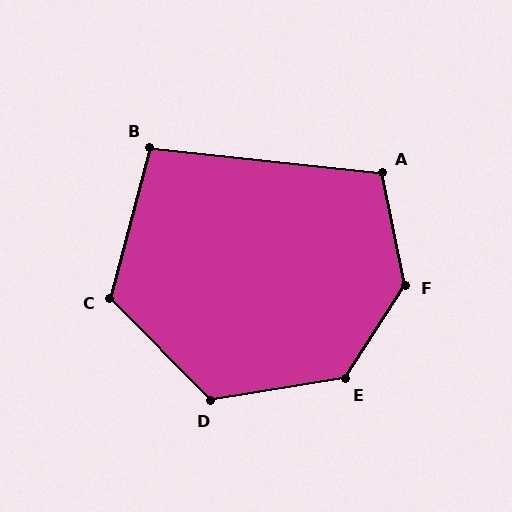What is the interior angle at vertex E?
Approximately 132 degrees (obtuse).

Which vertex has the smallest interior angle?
B, at approximately 99 degrees.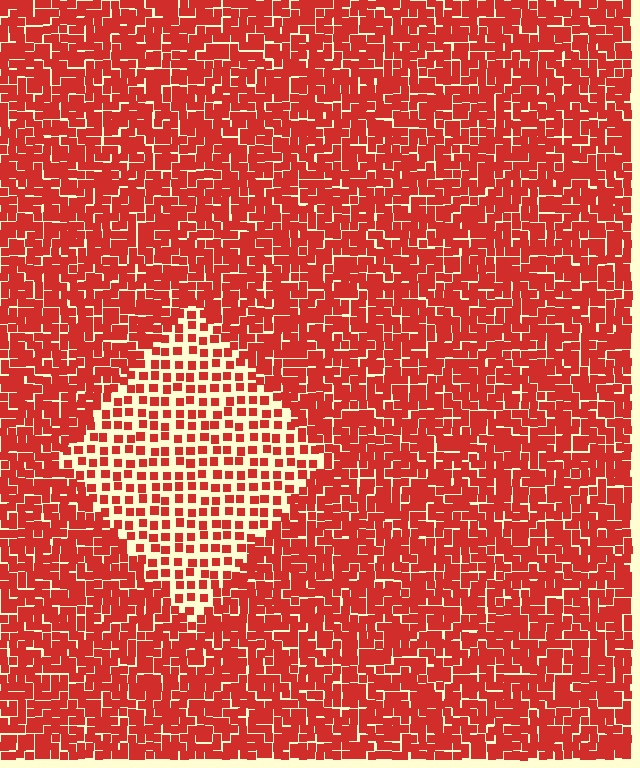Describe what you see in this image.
The image contains small red elements arranged at two different densities. A diamond-shaped region is visible where the elements are less densely packed than the surrounding area.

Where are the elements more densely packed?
The elements are more densely packed outside the diamond boundary.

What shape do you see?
I see a diamond.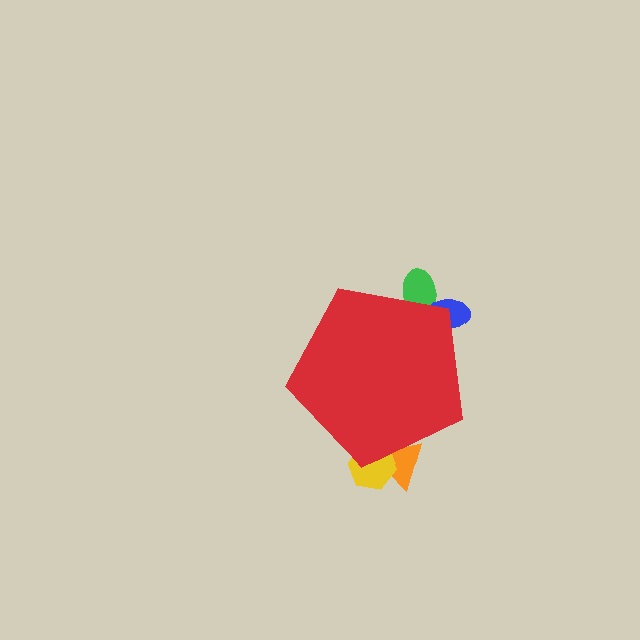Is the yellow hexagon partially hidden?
Yes, the yellow hexagon is partially hidden behind the red pentagon.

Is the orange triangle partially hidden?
Yes, the orange triangle is partially hidden behind the red pentagon.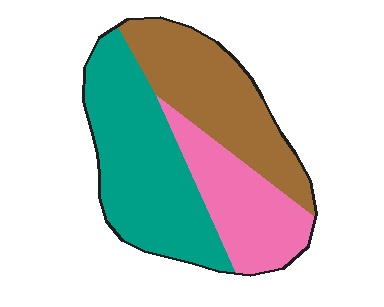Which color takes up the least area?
Pink, at roughly 25%.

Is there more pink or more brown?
Brown.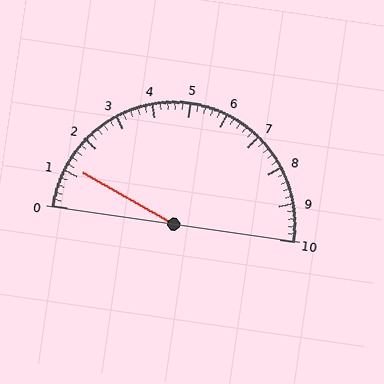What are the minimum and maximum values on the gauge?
The gauge ranges from 0 to 10.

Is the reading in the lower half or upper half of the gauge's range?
The reading is in the lower half of the range (0 to 10).